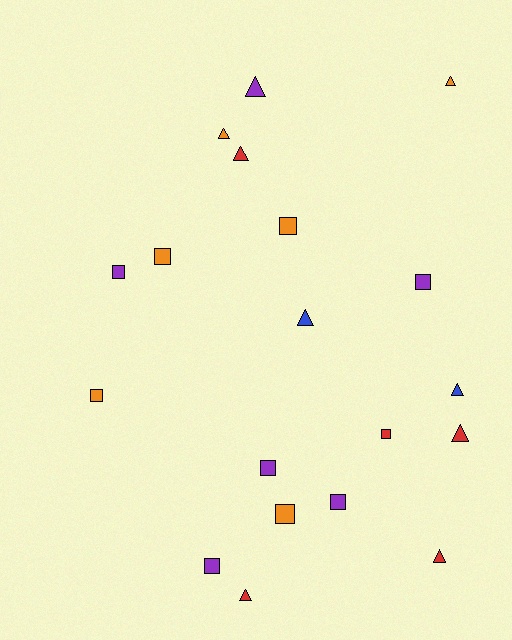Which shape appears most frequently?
Square, with 10 objects.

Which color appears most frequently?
Orange, with 6 objects.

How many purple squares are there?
There are 5 purple squares.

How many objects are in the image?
There are 19 objects.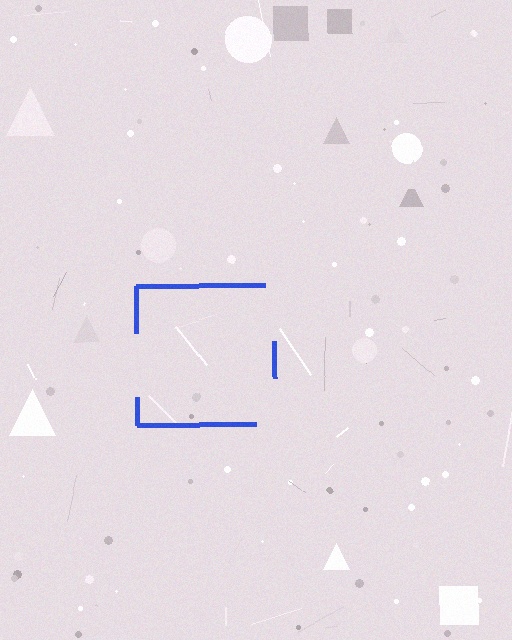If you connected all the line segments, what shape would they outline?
They would outline a square.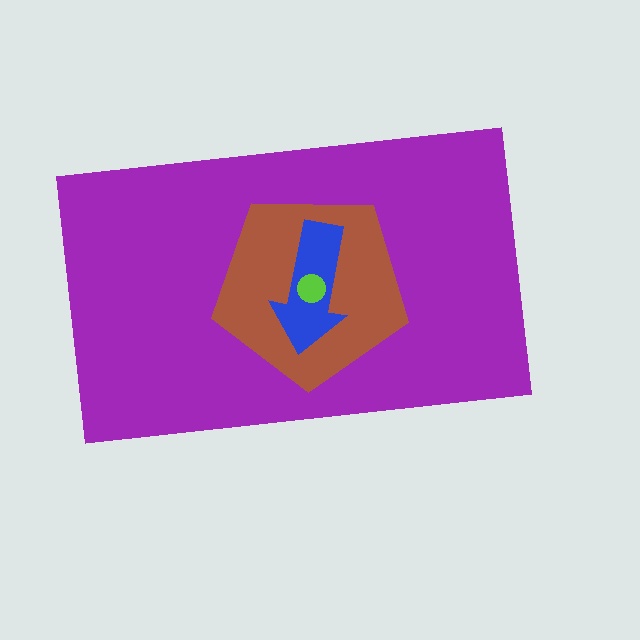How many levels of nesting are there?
4.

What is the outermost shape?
The purple rectangle.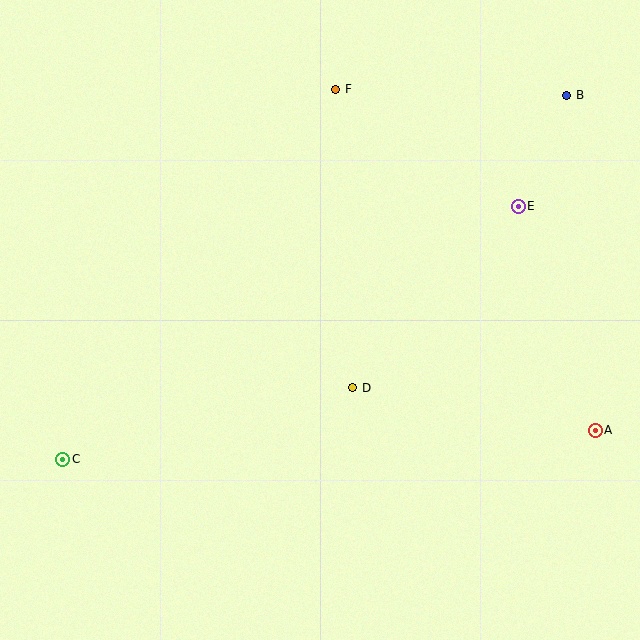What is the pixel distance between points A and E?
The distance between A and E is 237 pixels.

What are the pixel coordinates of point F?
Point F is at (336, 89).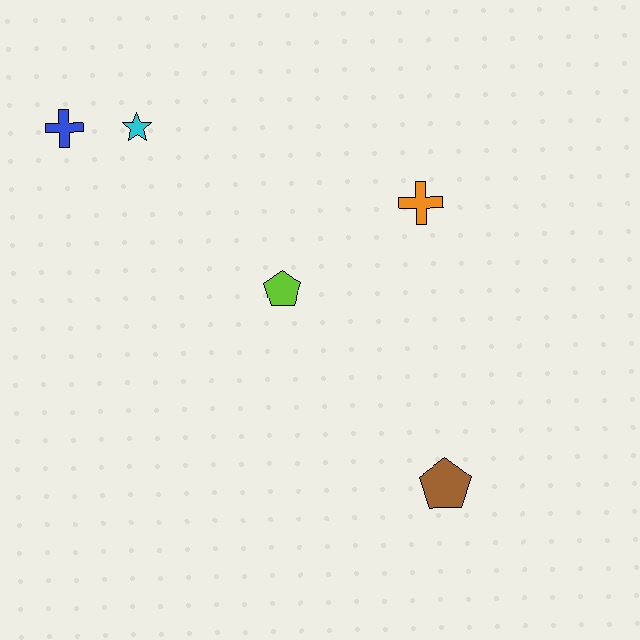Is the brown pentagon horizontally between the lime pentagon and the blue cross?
No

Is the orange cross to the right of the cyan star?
Yes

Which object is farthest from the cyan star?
The brown pentagon is farthest from the cyan star.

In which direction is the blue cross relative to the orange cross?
The blue cross is to the left of the orange cross.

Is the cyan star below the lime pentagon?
No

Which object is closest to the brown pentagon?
The lime pentagon is closest to the brown pentagon.